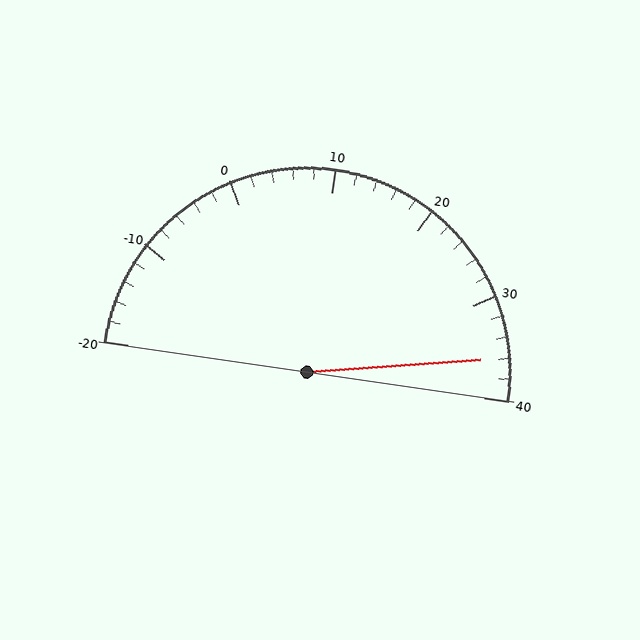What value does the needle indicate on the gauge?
The needle indicates approximately 36.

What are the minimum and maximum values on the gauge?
The gauge ranges from -20 to 40.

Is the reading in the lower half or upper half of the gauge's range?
The reading is in the upper half of the range (-20 to 40).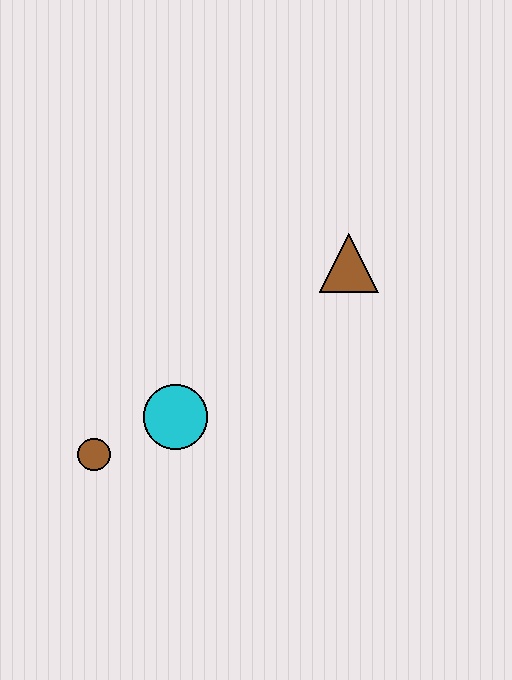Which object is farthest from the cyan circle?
The brown triangle is farthest from the cyan circle.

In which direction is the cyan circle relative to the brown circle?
The cyan circle is to the right of the brown circle.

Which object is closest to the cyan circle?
The brown circle is closest to the cyan circle.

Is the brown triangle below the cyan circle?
No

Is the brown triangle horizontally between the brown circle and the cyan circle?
No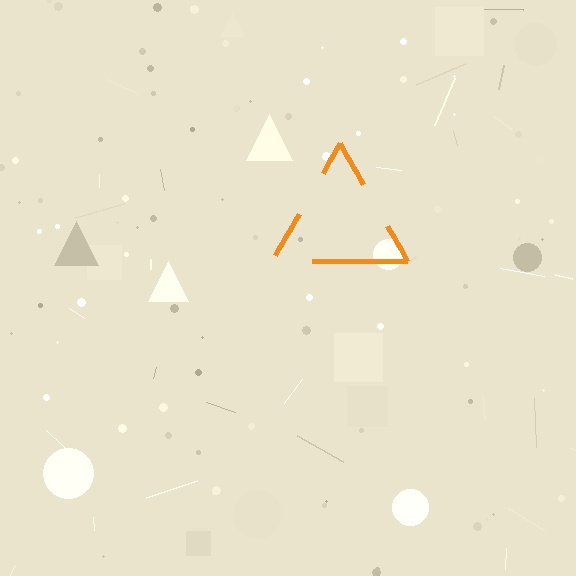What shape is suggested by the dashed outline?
The dashed outline suggests a triangle.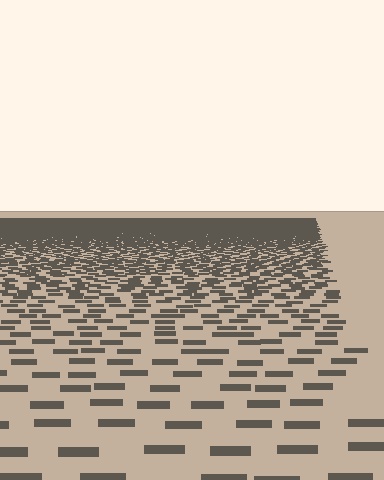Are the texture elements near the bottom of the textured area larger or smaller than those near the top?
Larger. Near the bottom, elements are closer to the viewer and appear at a bigger on-screen size.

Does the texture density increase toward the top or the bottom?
Density increases toward the top.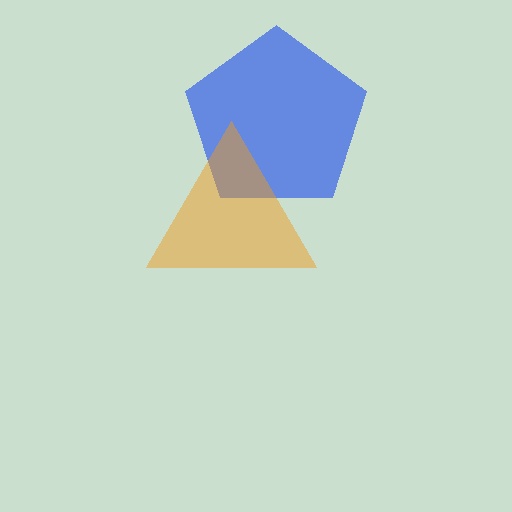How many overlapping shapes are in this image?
There are 2 overlapping shapes in the image.